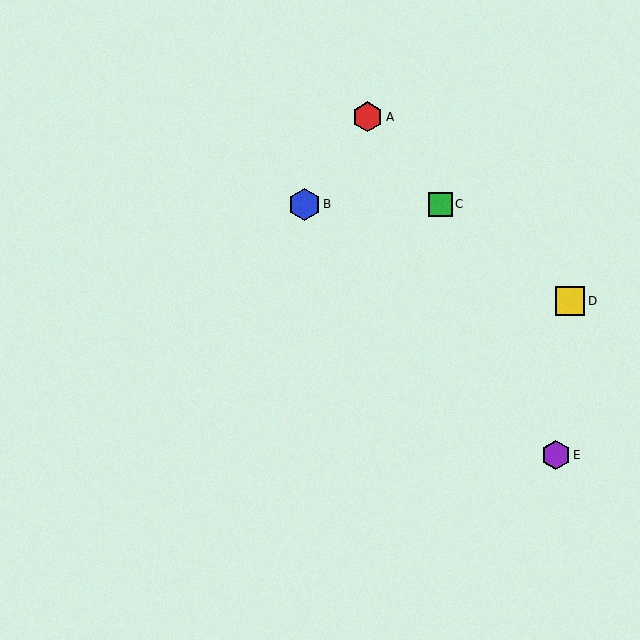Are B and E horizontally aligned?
No, B is at y≈204 and E is at y≈455.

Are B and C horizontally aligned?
Yes, both are at y≈204.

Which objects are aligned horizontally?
Objects B, C are aligned horizontally.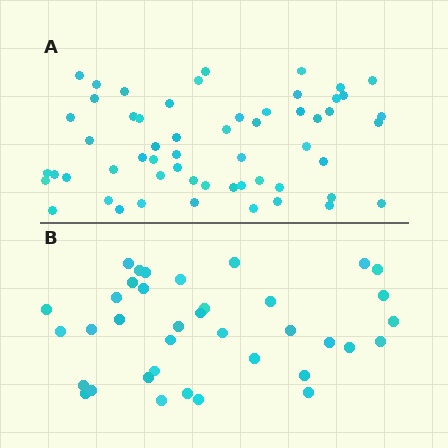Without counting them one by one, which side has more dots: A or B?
Region A (the top region) has more dots.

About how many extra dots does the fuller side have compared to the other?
Region A has approximately 20 more dots than region B.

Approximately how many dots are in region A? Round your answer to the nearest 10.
About 60 dots. (The exact count is 57, which rounds to 60.)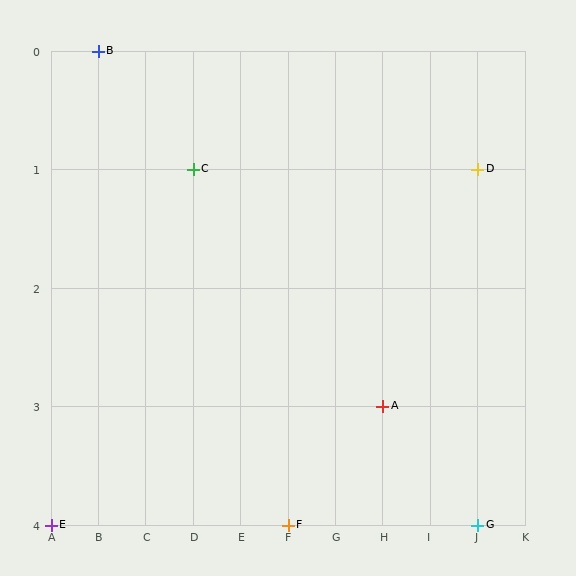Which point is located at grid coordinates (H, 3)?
Point A is at (H, 3).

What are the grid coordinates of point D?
Point D is at grid coordinates (J, 1).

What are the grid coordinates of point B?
Point B is at grid coordinates (B, 0).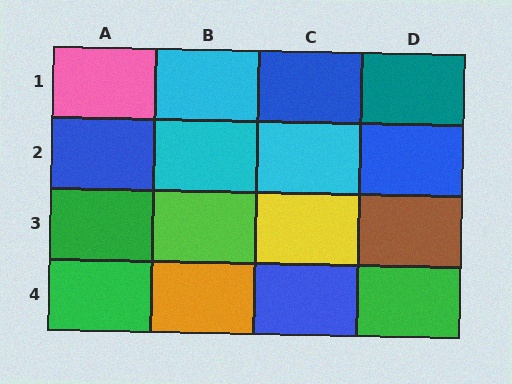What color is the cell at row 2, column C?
Cyan.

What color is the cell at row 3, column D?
Brown.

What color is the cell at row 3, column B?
Lime.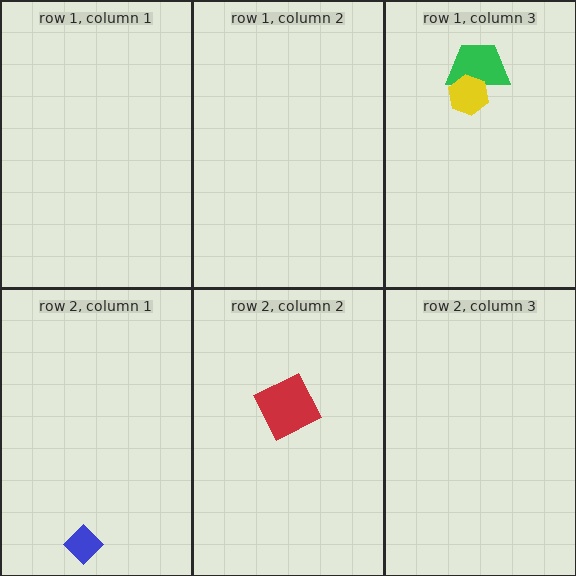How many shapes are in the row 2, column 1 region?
1.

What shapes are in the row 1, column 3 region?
The green trapezoid, the yellow hexagon.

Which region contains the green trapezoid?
The row 1, column 3 region.